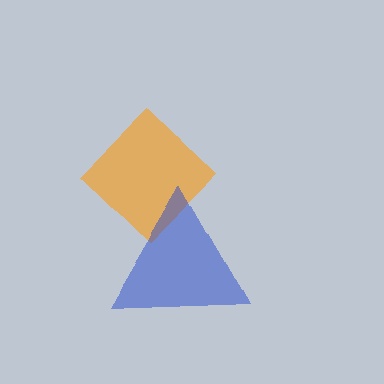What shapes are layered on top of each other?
The layered shapes are: an orange diamond, a blue triangle.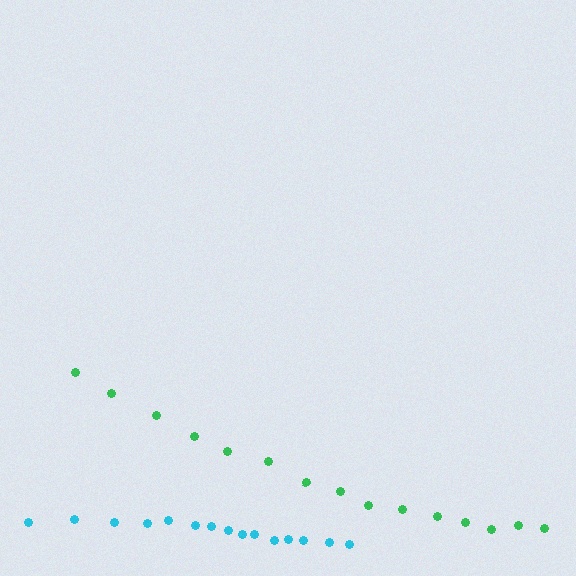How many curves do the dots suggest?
There are 2 distinct paths.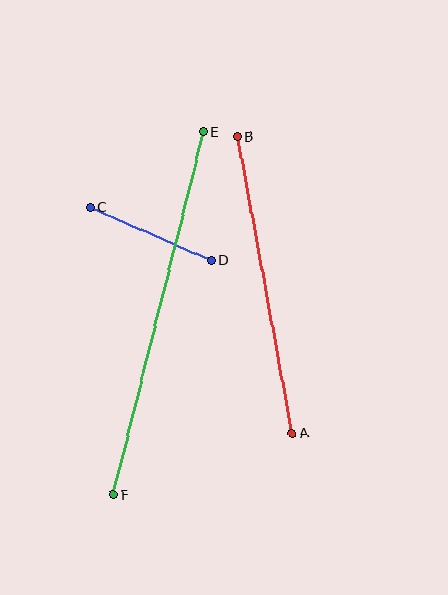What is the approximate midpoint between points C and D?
The midpoint is at approximately (151, 234) pixels.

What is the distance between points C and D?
The distance is approximately 132 pixels.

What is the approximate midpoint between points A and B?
The midpoint is at approximately (265, 285) pixels.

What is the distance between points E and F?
The distance is approximately 374 pixels.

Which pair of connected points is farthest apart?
Points E and F are farthest apart.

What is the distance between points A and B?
The distance is approximately 302 pixels.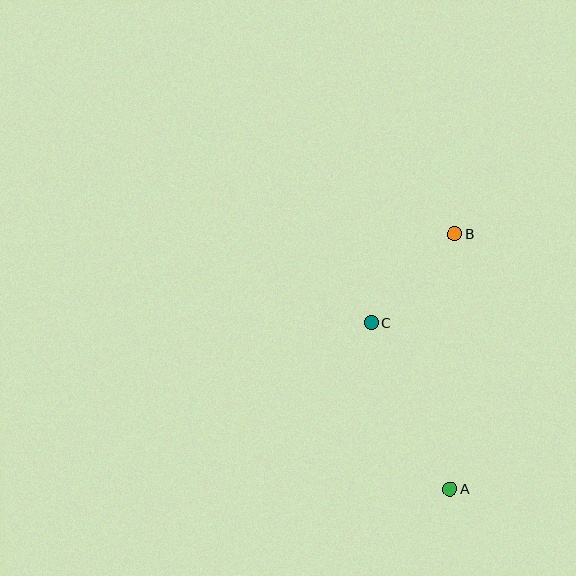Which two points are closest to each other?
Points B and C are closest to each other.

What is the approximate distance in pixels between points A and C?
The distance between A and C is approximately 184 pixels.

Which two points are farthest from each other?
Points A and B are farthest from each other.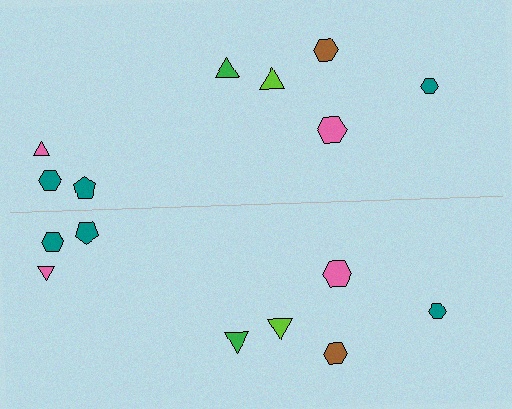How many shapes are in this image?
There are 16 shapes in this image.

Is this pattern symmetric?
Yes, this pattern has bilateral (reflection) symmetry.